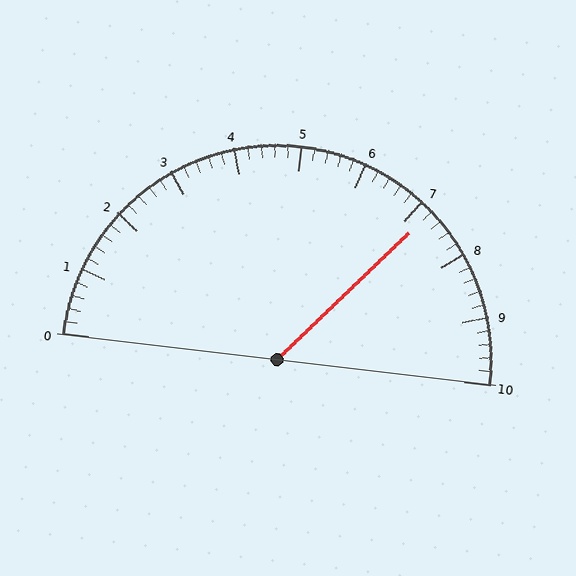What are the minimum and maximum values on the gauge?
The gauge ranges from 0 to 10.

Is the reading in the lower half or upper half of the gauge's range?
The reading is in the upper half of the range (0 to 10).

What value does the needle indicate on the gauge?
The needle indicates approximately 7.2.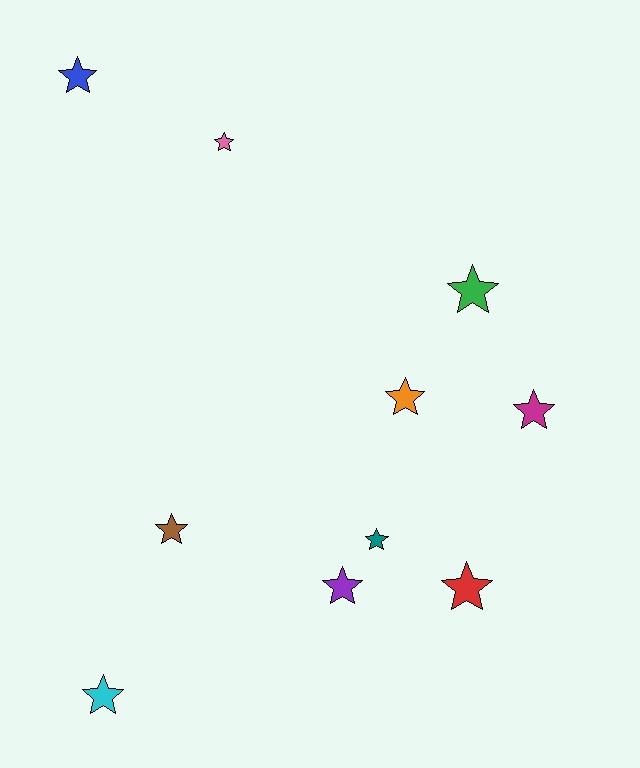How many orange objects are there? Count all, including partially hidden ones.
There is 1 orange object.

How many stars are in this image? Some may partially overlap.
There are 10 stars.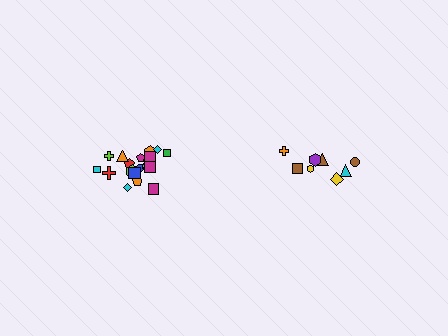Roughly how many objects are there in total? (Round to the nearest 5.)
Roughly 25 objects in total.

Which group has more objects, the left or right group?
The left group.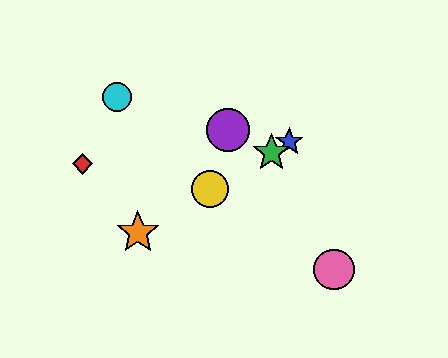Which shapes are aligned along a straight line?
The blue star, the green star, the yellow circle, the orange star are aligned along a straight line.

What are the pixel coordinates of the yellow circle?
The yellow circle is at (210, 189).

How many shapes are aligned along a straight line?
4 shapes (the blue star, the green star, the yellow circle, the orange star) are aligned along a straight line.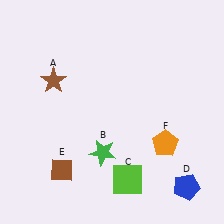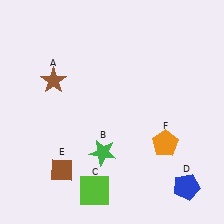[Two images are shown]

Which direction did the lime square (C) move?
The lime square (C) moved left.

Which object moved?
The lime square (C) moved left.